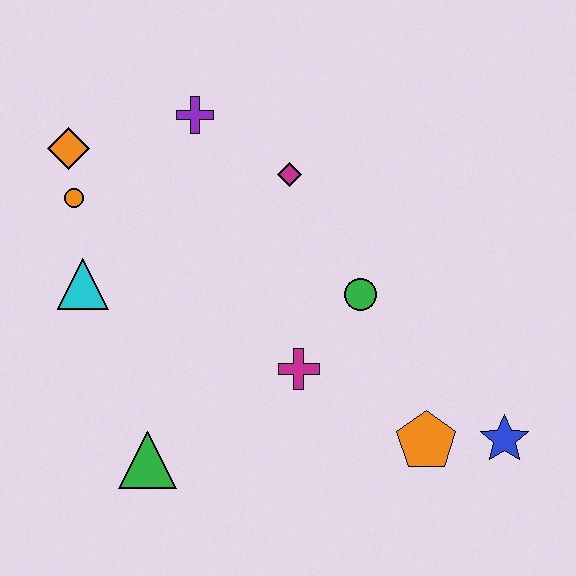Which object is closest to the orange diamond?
The orange circle is closest to the orange diamond.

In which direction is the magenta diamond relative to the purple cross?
The magenta diamond is to the right of the purple cross.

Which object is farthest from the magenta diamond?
The blue star is farthest from the magenta diamond.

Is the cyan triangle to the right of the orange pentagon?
No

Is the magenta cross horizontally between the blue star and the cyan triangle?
Yes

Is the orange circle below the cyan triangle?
No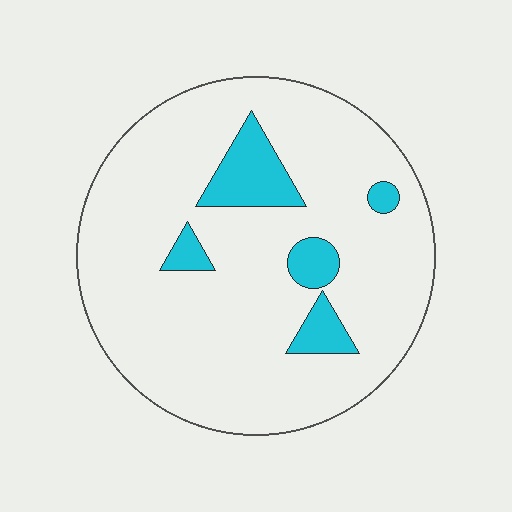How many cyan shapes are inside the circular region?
5.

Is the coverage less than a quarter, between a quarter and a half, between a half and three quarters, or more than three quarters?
Less than a quarter.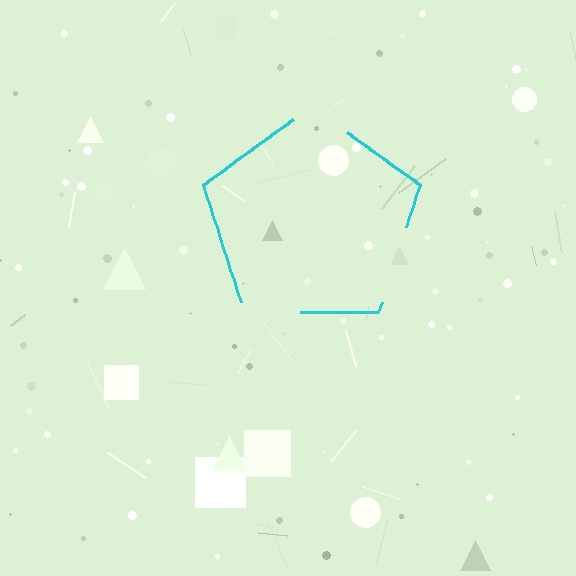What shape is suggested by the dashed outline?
The dashed outline suggests a pentagon.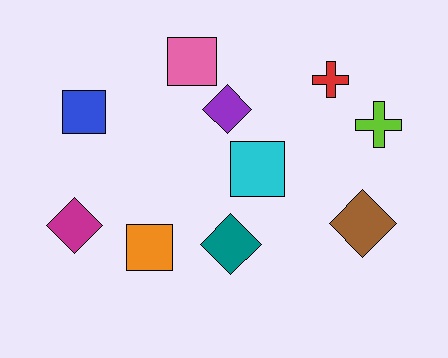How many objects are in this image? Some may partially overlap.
There are 10 objects.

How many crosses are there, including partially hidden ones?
There are 2 crosses.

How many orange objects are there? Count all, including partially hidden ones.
There is 1 orange object.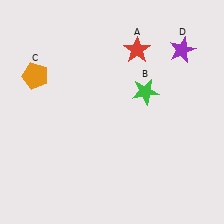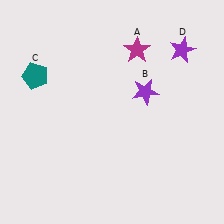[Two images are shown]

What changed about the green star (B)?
In Image 1, B is green. In Image 2, it changed to purple.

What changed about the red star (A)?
In Image 1, A is red. In Image 2, it changed to magenta.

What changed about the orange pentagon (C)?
In Image 1, C is orange. In Image 2, it changed to teal.